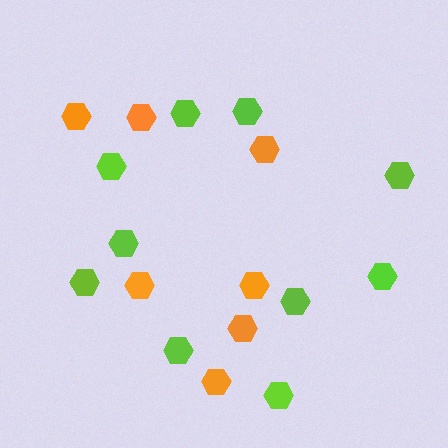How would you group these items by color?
There are 2 groups: one group of orange hexagons (7) and one group of lime hexagons (10).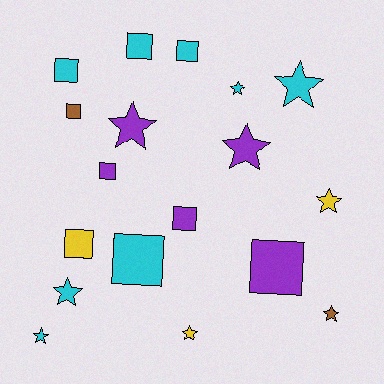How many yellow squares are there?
There is 1 yellow square.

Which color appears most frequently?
Cyan, with 8 objects.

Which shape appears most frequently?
Square, with 9 objects.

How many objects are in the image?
There are 18 objects.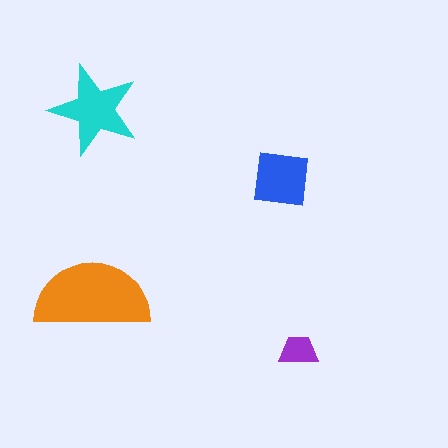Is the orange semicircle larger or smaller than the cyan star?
Larger.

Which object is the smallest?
The purple trapezoid.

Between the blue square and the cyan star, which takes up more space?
The cyan star.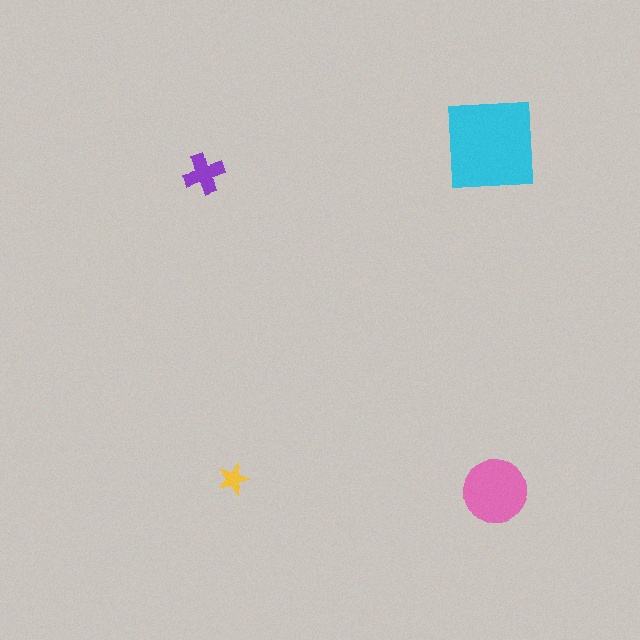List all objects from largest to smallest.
The cyan square, the pink circle, the purple cross, the yellow star.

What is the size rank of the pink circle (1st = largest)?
2nd.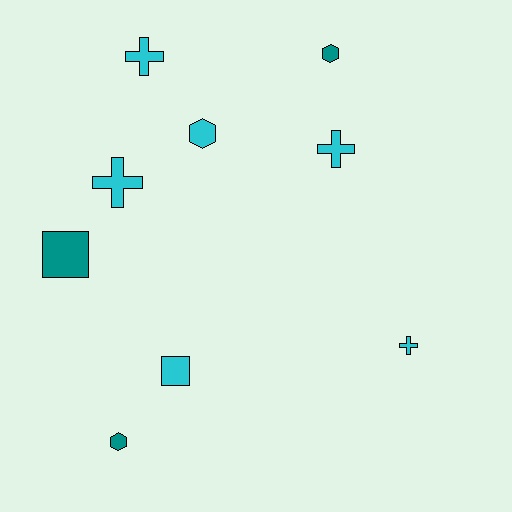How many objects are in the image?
There are 9 objects.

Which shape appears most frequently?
Cross, with 4 objects.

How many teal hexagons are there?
There are 2 teal hexagons.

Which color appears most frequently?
Cyan, with 6 objects.